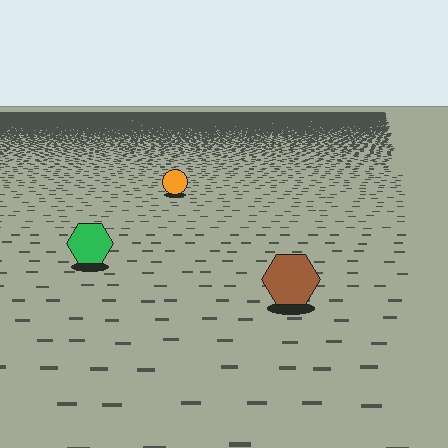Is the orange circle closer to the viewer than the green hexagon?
No. The green hexagon is closer — you can tell from the texture gradient: the ground texture is coarser near it.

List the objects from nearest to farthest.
From nearest to farthest: the brown hexagon, the green hexagon, the orange circle.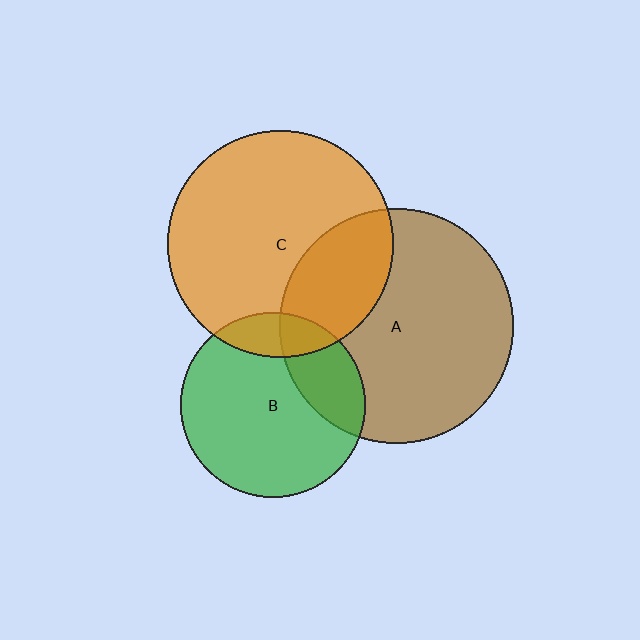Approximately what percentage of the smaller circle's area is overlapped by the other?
Approximately 15%.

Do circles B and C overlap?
Yes.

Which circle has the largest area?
Circle A (brown).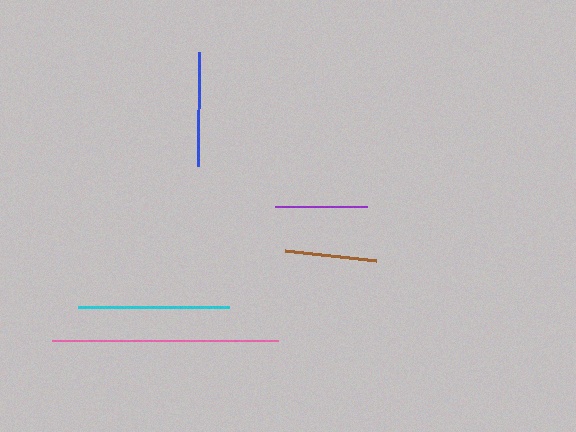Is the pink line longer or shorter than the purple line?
The pink line is longer than the purple line.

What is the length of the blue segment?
The blue segment is approximately 115 pixels long.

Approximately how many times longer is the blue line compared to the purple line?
The blue line is approximately 1.3 times the length of the purple line.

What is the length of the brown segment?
The brown segment is approximately 92 pixels long.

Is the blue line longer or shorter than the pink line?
The pink line is longer than the blue line.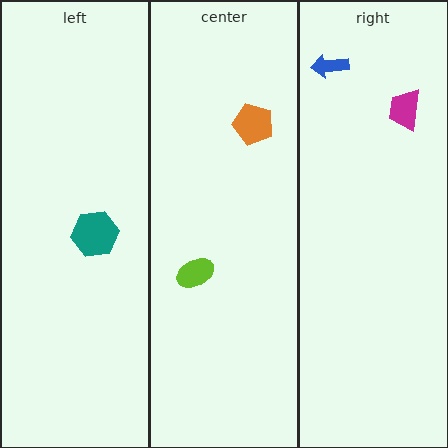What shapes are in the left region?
The teal hexagon.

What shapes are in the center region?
The orange pentagon, the lime ellipse.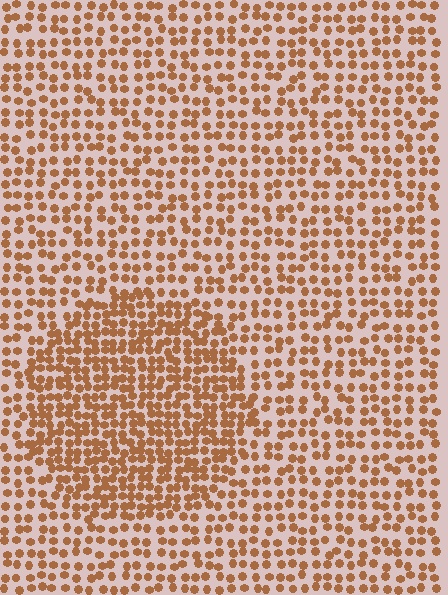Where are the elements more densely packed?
The elements are more densely packed inside the circle boundary.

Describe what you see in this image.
The image contains small brown elements arranged at two different densities. A circle-shaped region is visible where the elements are more densely packed than the surrounding area.